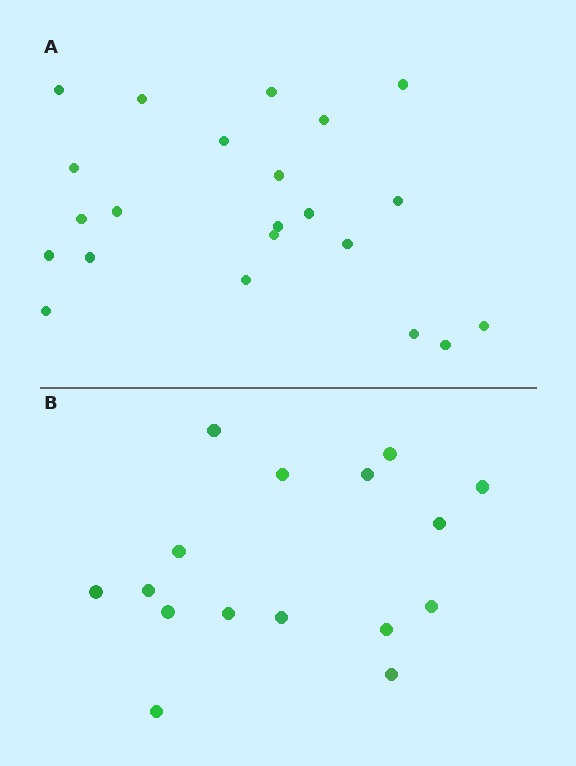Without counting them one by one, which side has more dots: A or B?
Region A (the top region) has more dots.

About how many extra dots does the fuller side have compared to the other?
Region A has about 6 more dots than region B.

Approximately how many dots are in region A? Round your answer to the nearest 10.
About 20 dots. (The exact count is 22, which rounds to 20.)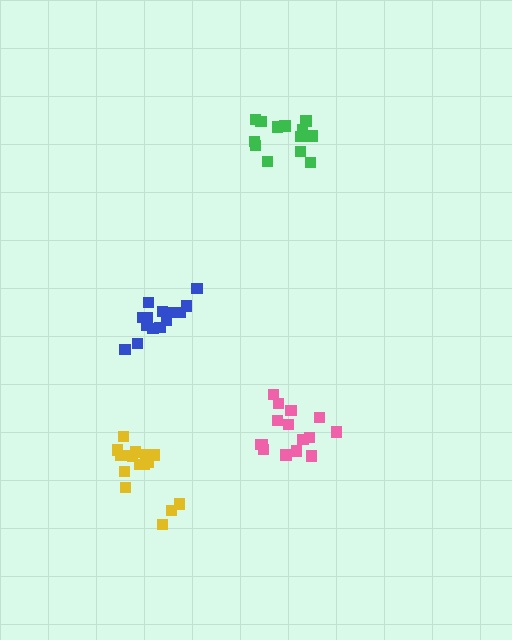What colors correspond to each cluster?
The clusters are colored: green, yellow, pink, blue.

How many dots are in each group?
Group 1: 13 dots, Group 2: 15 dots, Group 3: 15 dots, Group 4: 14 dots (57 total).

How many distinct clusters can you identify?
There are 4 distinct clusters.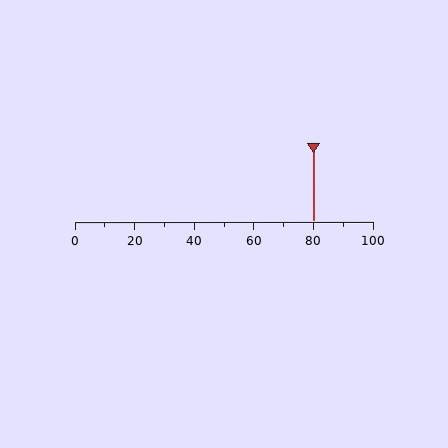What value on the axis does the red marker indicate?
The marker indicates approximately 80.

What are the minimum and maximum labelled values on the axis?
The axis runs from 0 to 100.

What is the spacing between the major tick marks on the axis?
The major ticks are spaced 20 apart.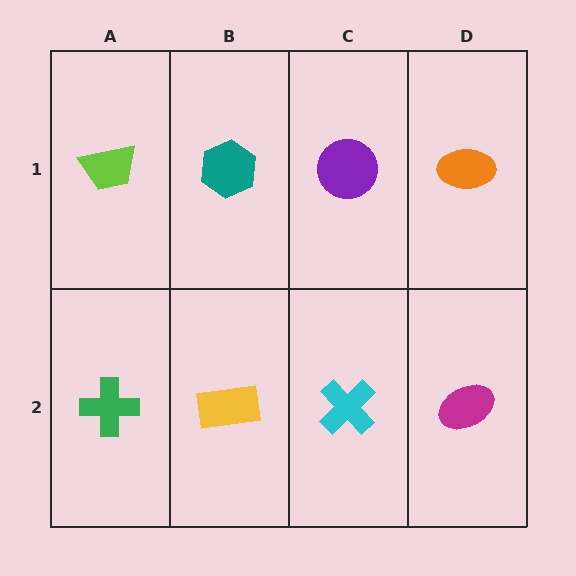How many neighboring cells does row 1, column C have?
3.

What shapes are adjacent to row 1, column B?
A yellow rectangle (row 2, column B), a lime trapezoid (row 1, column A), a purple circle (row 1, column C).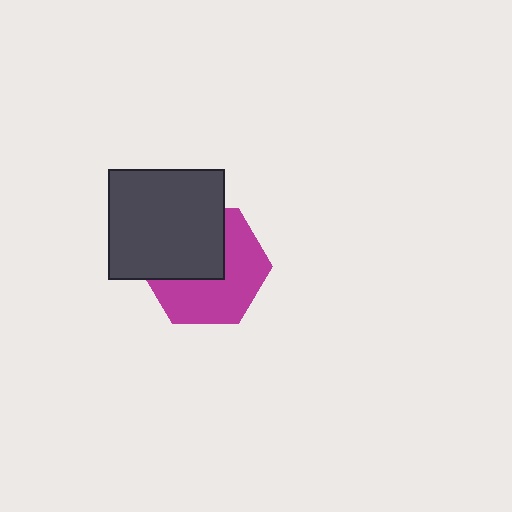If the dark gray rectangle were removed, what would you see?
You would see the complete magenta hexagon.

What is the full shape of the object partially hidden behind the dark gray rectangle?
The partially hidden object is a magenta hexagon.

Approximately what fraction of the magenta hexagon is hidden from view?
Roughly 45% of the magenta hexagon is hidden behind the dark gray rectangle.